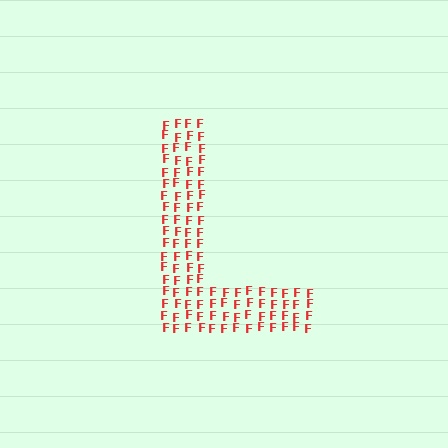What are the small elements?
The small elements are letter F's.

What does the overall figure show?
The overall figure shows the letter L.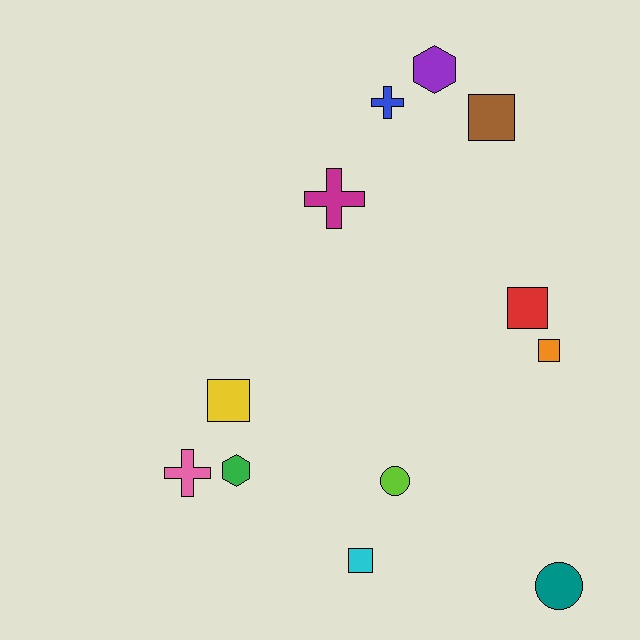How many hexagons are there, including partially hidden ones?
There are 2 hexagons.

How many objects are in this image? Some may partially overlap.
There are 12 objects.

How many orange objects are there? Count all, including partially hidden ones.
There is 1 orange object.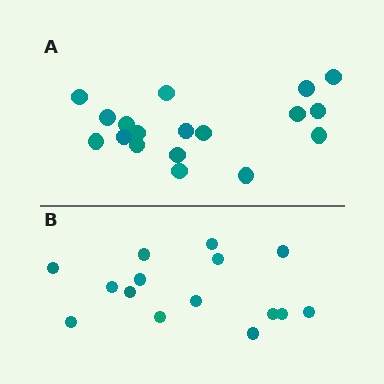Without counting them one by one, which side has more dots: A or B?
Region A (the top region) has more dots.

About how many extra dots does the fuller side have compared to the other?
Region A has just a few more — roughly 2 or 3 more dots than region B.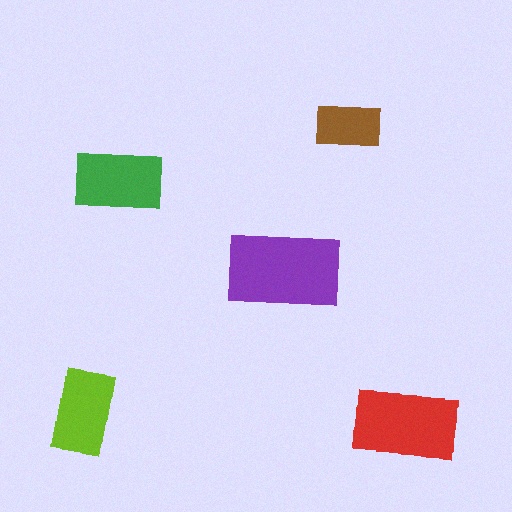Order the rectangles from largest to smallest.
the purple one, the red one, the green one, the lime one, the brown one.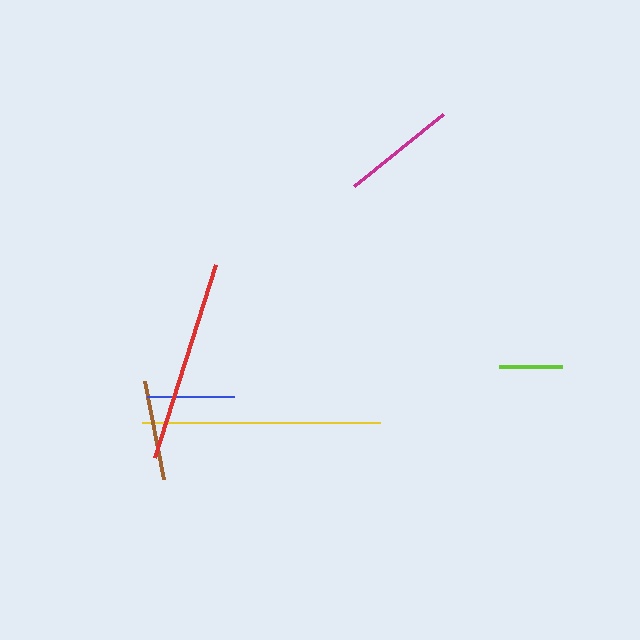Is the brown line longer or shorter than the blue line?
The brown line is longer than the blue line.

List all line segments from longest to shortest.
From longest to shortest: yellow, red, magenta, brown, blue, lime.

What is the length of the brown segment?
The brown segment is approximately 100 pixels long.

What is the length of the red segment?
The red segment is approximately 202 pixels long.